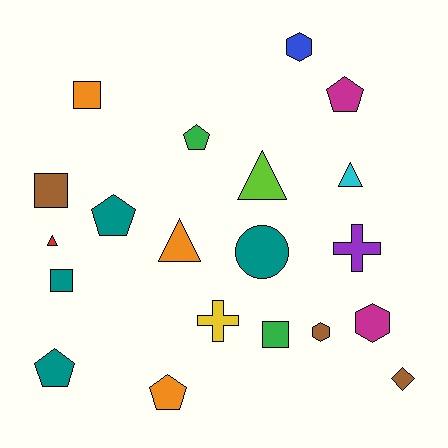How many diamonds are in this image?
There is 1 diamond.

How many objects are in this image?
There are 20 objects.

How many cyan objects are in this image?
There is 1 cyan object.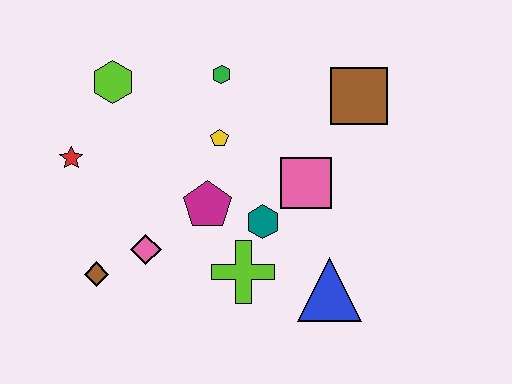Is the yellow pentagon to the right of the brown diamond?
Yes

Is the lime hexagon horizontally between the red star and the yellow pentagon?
Yes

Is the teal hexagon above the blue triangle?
Yes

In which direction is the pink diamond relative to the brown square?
The pink diamond is to the left of the brown square.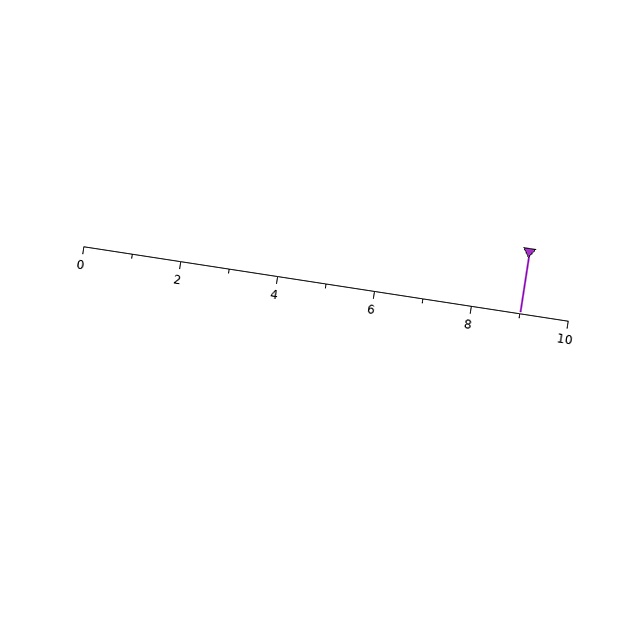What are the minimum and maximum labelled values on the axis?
The axis runs from 0 to 10.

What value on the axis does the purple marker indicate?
The marker indicates approximately 9.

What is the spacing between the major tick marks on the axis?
The major ticks are spaced 2 apart.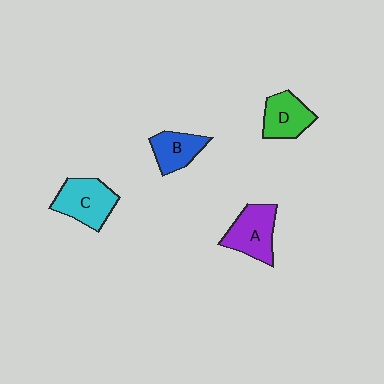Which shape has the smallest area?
Shape B (blue).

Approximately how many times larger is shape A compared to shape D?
Approximately 1.2 times.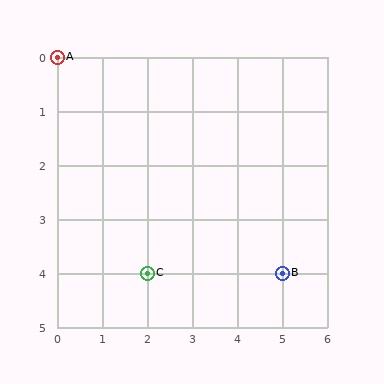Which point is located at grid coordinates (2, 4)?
Point C is at (2, 4).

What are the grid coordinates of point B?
Point B is at grid coordinates (5, 4).